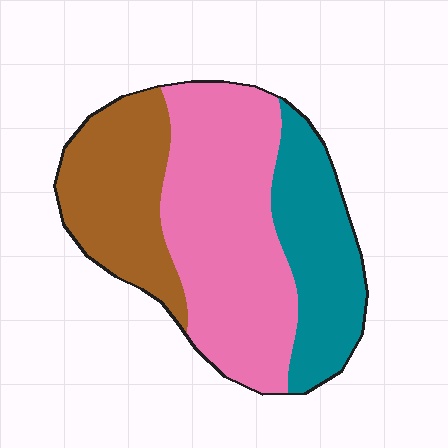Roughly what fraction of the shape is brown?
Brown takes up about one quarter (1/4) of the shape.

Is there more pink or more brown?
Pink.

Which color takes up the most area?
Pink, at roughly 45%.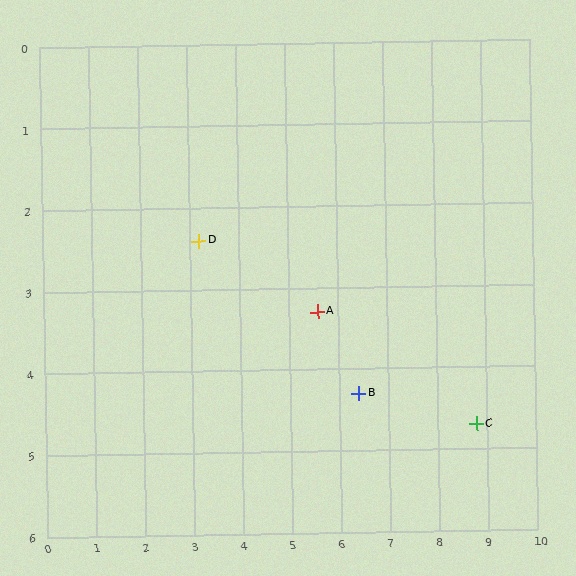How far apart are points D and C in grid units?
Points D and C are about 6.1 grid units apart.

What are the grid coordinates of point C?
Point C is at approximately (8.8, 4.7).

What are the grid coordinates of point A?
Point A is at approximately (5.6, 3.3).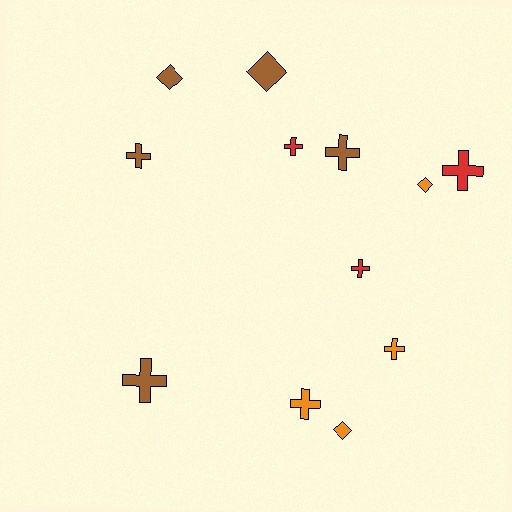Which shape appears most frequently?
Cross, with 8 objects.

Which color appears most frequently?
Brown, with 5 objects.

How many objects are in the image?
There are 12 objects.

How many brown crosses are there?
There are 3 brown crosses.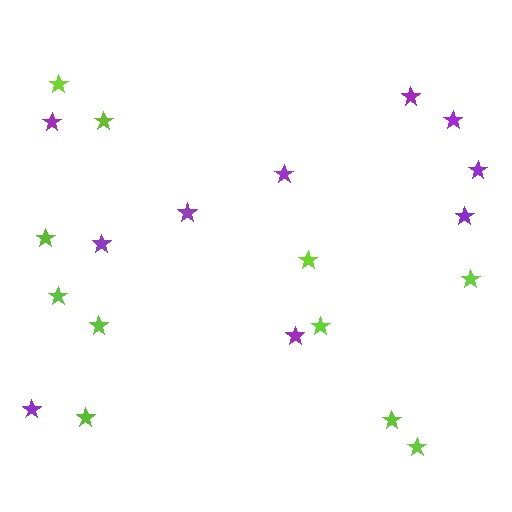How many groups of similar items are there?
There are 2 groups: one group of purple stars (10) and one group of lime stars (11).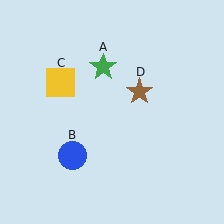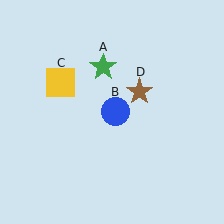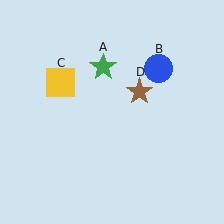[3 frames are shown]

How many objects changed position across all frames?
1 object changed position: blue circle (object B).